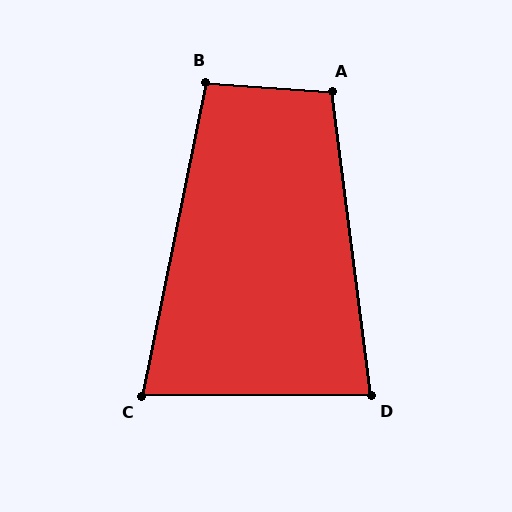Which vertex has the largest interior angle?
A, at approximately 102 degrees.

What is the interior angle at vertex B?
Approximately 97 degrees (obtuse).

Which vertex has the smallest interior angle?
C, at approximately 78 degrees.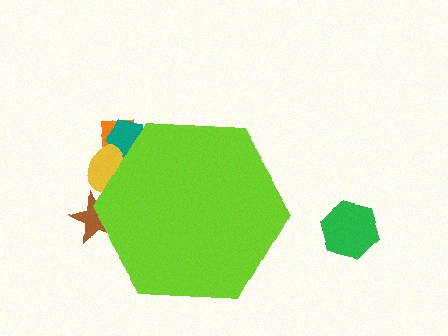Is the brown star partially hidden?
Yes, the brown star is partially hidden behind the lime hexagon.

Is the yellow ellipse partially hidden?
Yes, the yellow ellipse is partially hidden behind the lime hexagon.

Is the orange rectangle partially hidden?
Yes, the orange rectangle is partially hidden behind the lime hexagon.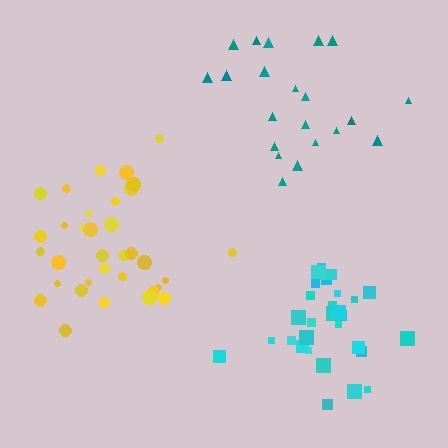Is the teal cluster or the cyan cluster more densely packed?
Cyan.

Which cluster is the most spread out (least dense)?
Yellow.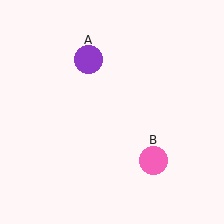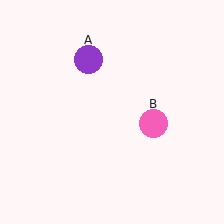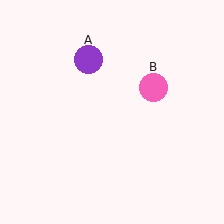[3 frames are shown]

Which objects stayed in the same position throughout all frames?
Purple circle (object A) remained stationary.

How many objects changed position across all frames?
1 object changed position: pink circle (object B).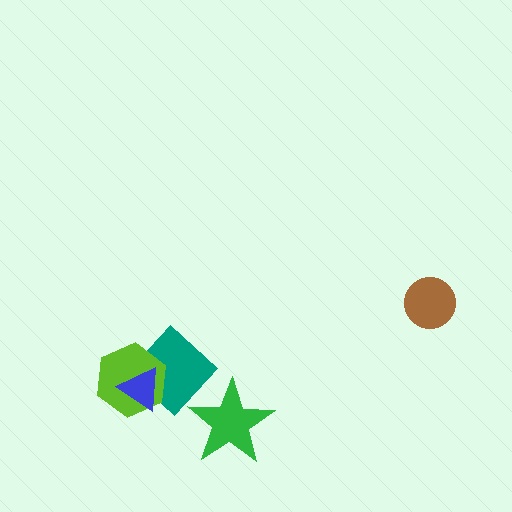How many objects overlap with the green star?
0 objects overlap with the green star.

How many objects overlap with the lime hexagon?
2 objects overlap with the lime hexagon.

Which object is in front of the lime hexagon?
The blue triangle is in front of the lime hexagon.